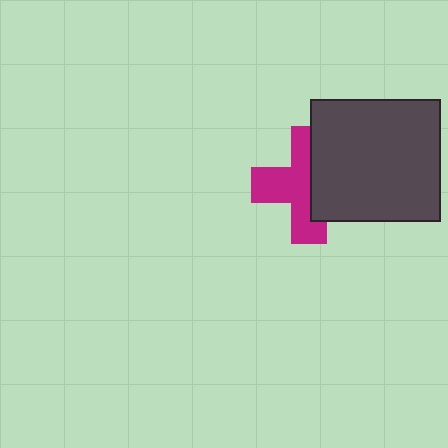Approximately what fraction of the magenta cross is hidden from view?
Roughly 44% of the magenta cross is hidden behind the dark gray rectangle.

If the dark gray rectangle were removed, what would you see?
You would see the complete magenta cross.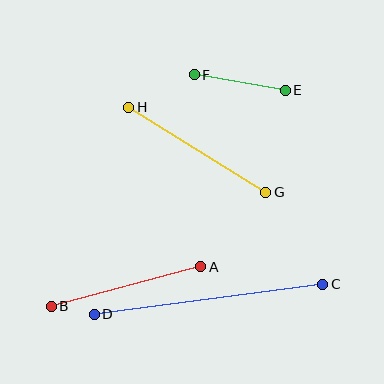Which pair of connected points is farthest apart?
Points C and D are farthest apart.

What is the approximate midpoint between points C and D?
The midpoint is at approximately (209, 299) pixels.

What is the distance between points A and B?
The distance is approximately 154 pixels.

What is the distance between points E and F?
The distance is approximately 92 pixels.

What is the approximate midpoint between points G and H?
The midpoint is at approximately (197, 150) pixels.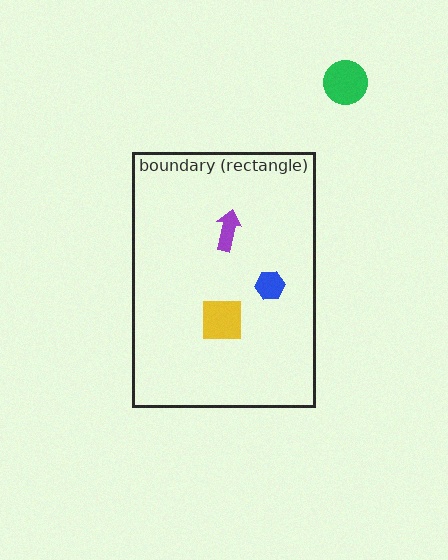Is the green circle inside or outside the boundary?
Outside.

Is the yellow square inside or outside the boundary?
Inside.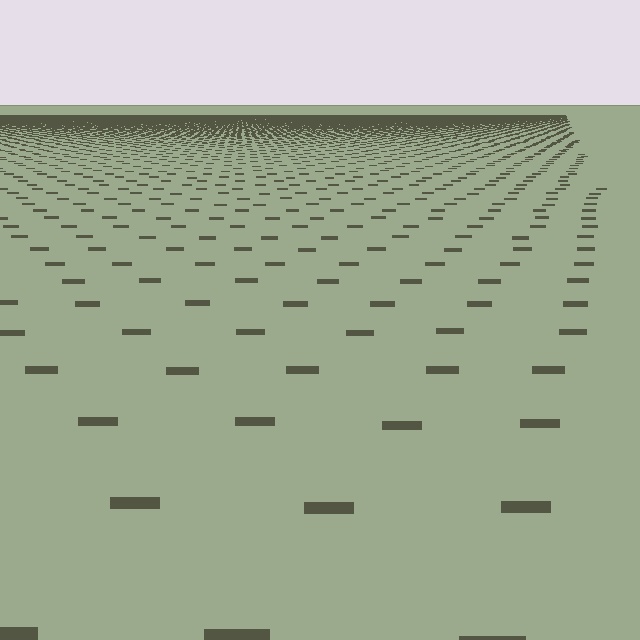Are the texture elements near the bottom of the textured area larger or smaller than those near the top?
Larger. Near the bottom, elements are closer to the viewer and appear at a bigger on-screen size.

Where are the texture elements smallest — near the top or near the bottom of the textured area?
Near the top.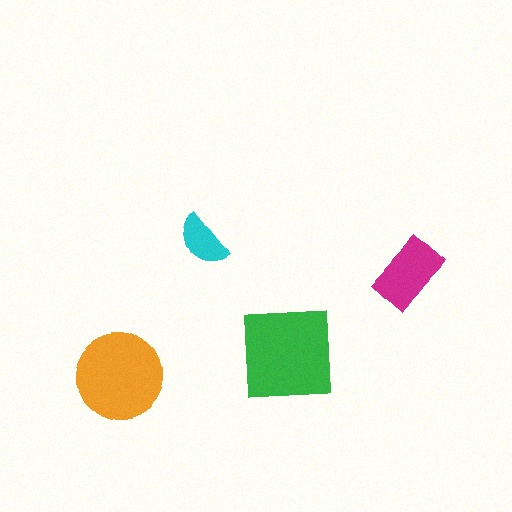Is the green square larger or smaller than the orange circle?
Larger.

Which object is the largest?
The green square.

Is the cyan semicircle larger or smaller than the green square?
Smaller.